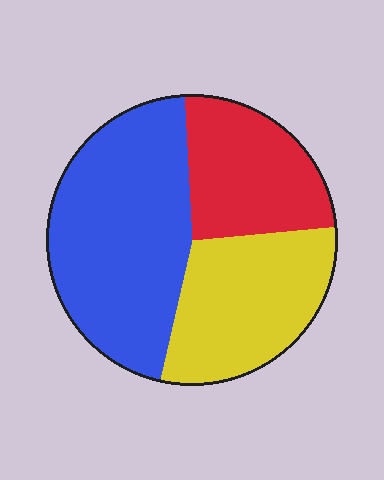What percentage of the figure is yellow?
Yellow takes up between a sixth and a third of the figure.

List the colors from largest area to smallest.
From largest to smallest: blue, yellow, red.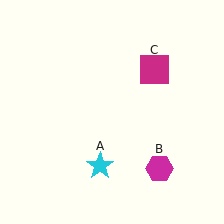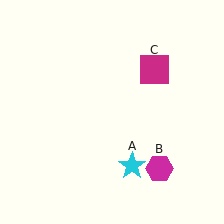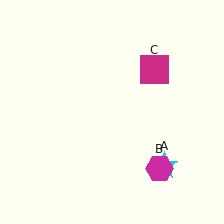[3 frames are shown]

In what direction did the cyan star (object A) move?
The cyan star (object A) moved right.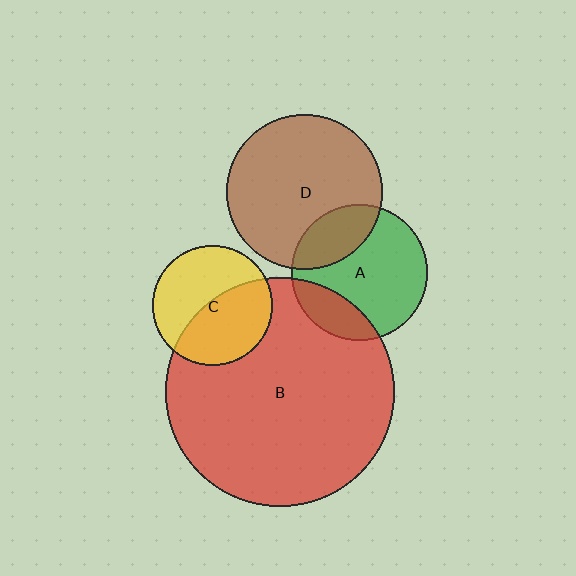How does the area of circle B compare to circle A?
Approximately 2.9 times.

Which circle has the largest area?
Circle B (red).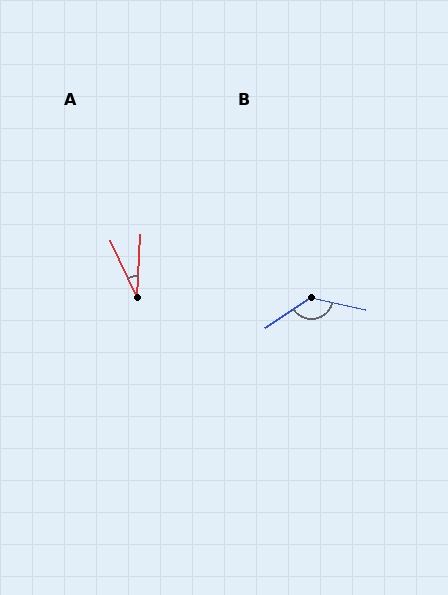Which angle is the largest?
B, at approximately 135 degrees.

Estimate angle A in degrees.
Approximately 28 degrees.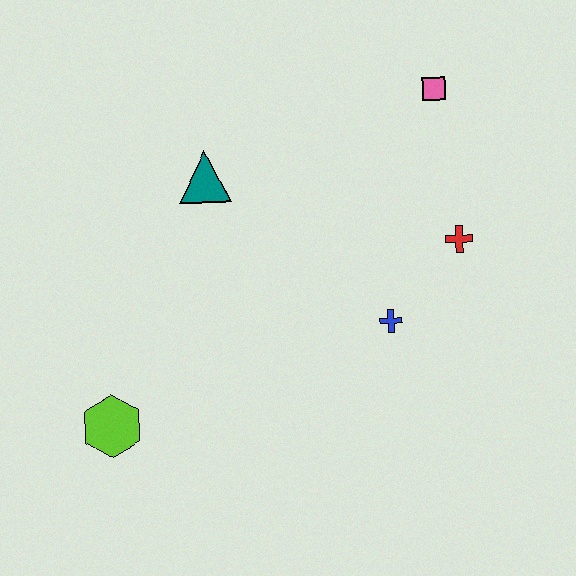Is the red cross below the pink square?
Yes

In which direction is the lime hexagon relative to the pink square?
The lime hexagon is to the left of the pink square.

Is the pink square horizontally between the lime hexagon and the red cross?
Yes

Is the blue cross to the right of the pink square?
No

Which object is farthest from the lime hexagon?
The pink square is farthest from the lime hexagon.